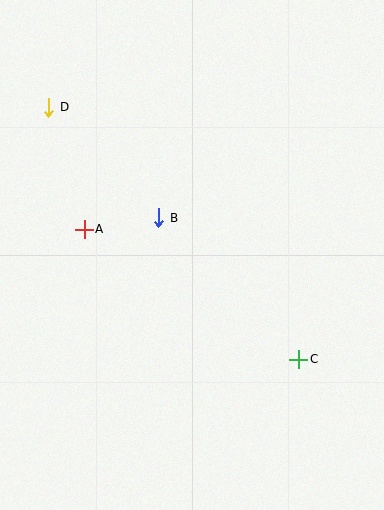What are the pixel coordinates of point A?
Point A is at (84, 229).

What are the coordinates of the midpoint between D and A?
The midpoint between D and A is at (67, 168).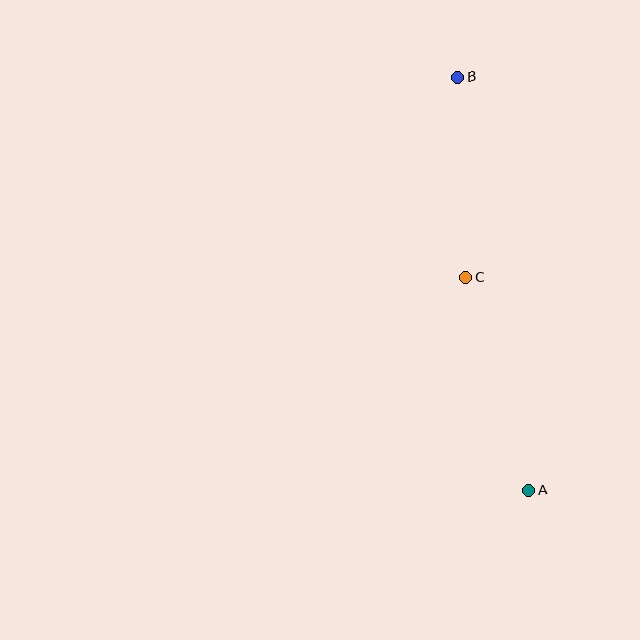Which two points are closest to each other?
Points B and C are closest to each other.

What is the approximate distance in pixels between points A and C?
The distance between A and C is approximately 222 pixels.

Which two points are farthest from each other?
Points A and B are farthest from each other.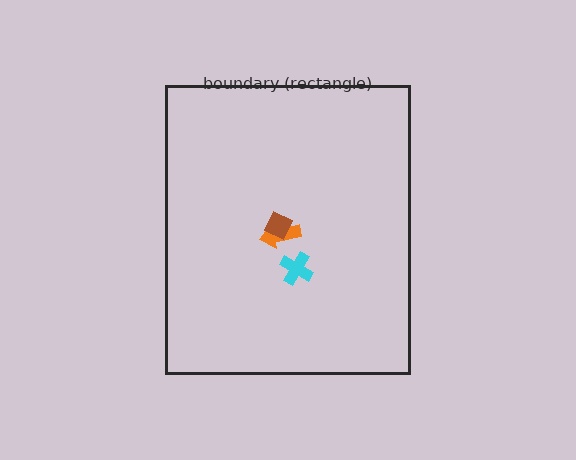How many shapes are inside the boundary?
3 inside, 0 outside.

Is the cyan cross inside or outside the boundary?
Inside.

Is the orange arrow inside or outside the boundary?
Inside.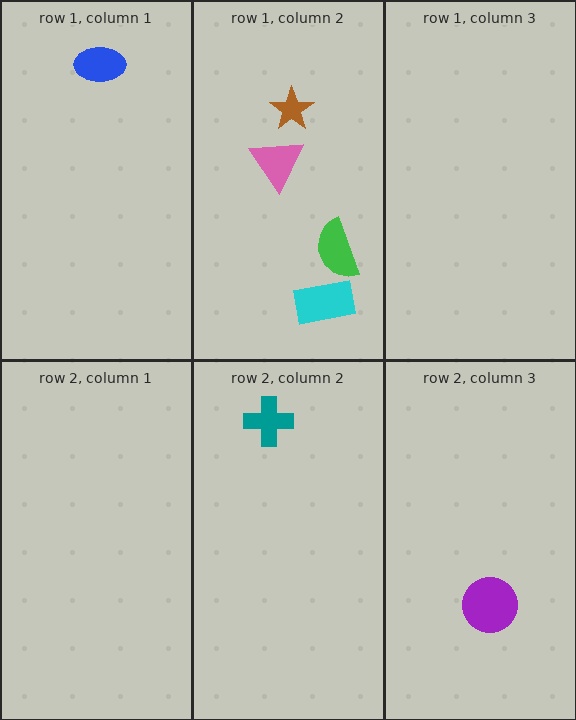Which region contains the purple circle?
The row 2, column 3 region.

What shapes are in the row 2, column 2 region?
The teal cross.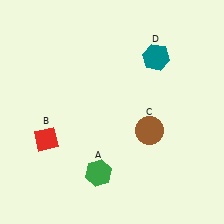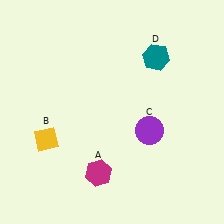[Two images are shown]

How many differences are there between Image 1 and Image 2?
There are 3 differences between the two images.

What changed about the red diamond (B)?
In Image 1, B is red. In Image 2, it changed to yellow.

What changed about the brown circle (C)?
In Image 1, C is brown. In Image 2, it changed to purple.